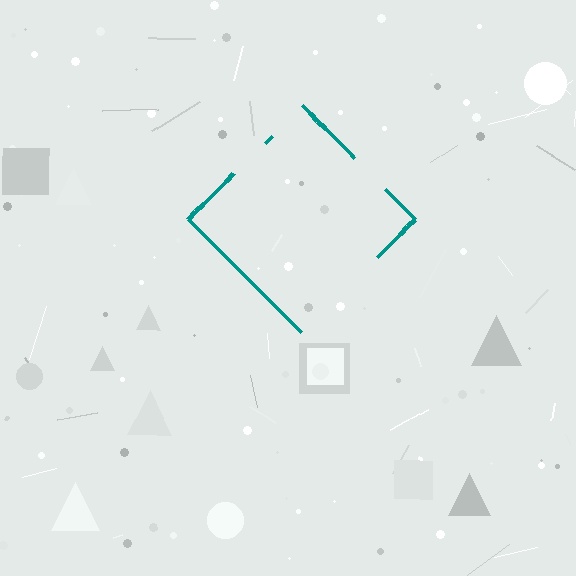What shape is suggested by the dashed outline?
The dashed outline suggests a diamond.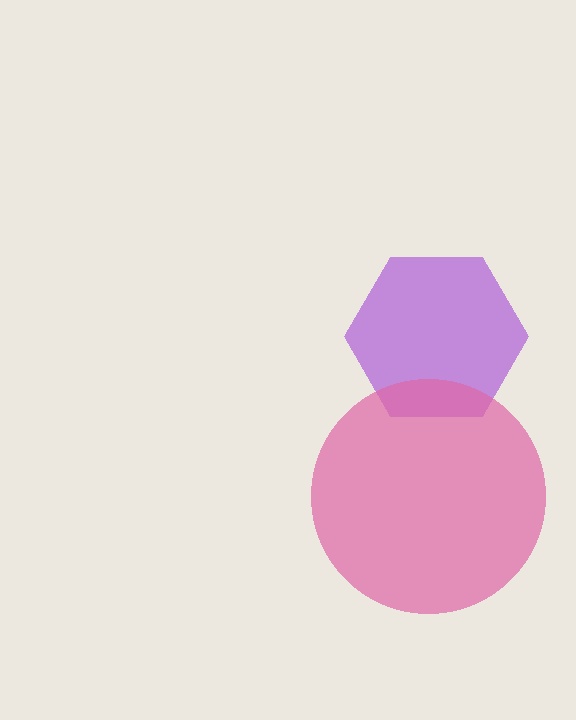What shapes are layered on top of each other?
The layered shapes are: a purple hexagon, a pink circle.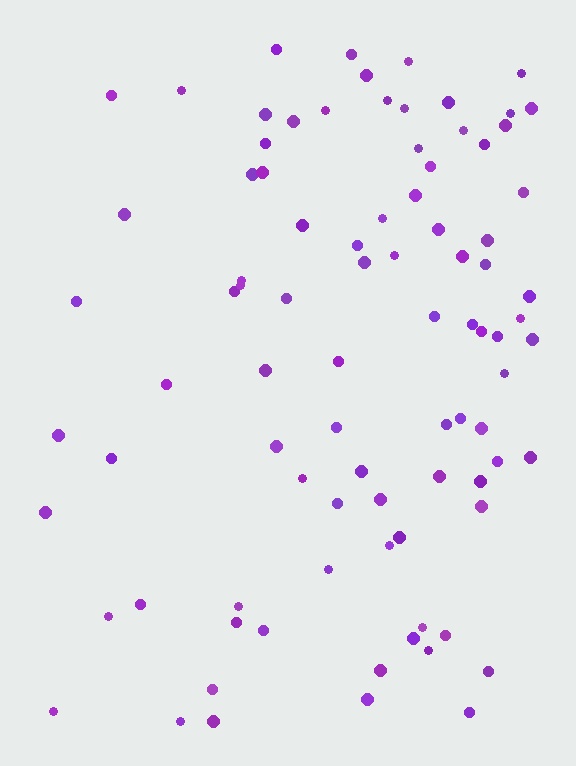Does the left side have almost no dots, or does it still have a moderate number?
Still a moderate number, just noticeably fewer than the right.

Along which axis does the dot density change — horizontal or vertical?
Horizontal.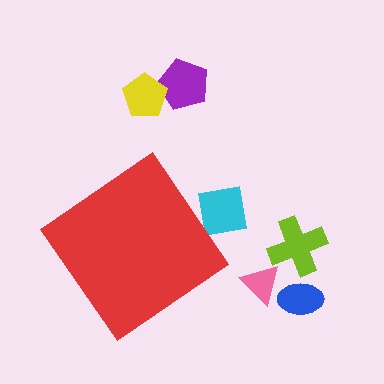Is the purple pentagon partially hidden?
No, the purple pentagon is fully visible.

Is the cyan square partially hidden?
Yes, the cyan square is partially hidden behind the red diamond.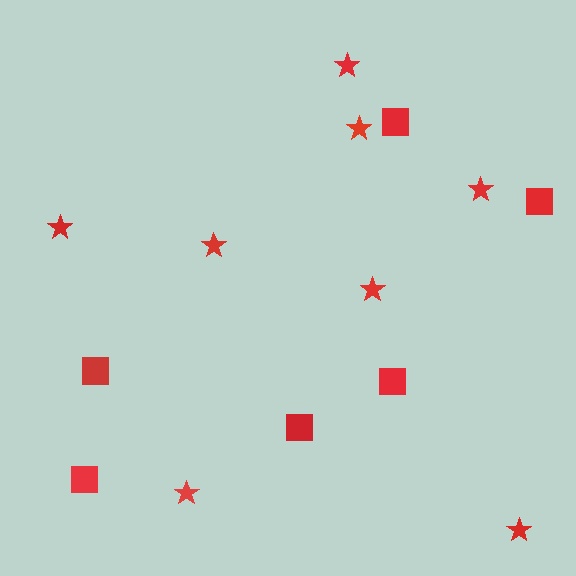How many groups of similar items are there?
There are 2 groups: one group of squares (6) and one group of stars (8).